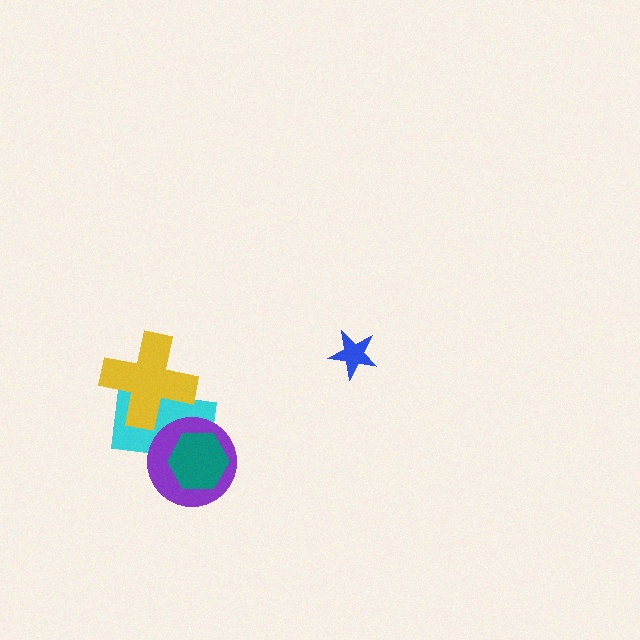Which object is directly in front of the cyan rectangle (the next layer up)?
The purple circle is directly in front of the cyan rectangle.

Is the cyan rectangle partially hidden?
Yes, it is partially covered by another shape.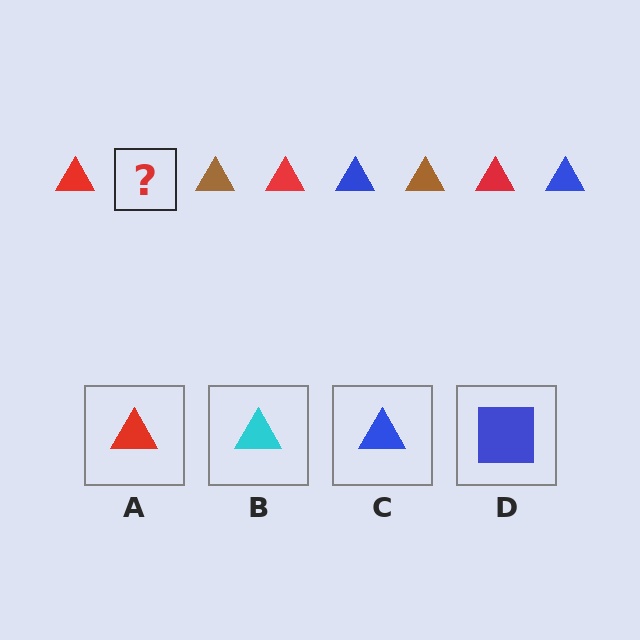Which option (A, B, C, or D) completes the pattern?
C.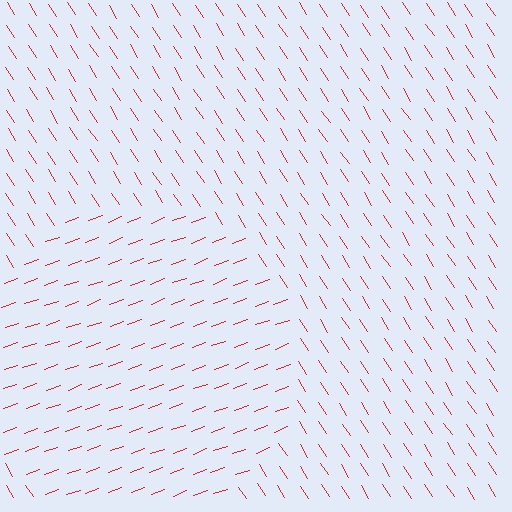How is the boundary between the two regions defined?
The boundary is defined purely by a change in line orientation (approximately 77 degrees difference). All lines are the same color and thickness.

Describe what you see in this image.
The image is filled with small red line segments. A circle region in the image has lines oriented differently from the surrounding lines, creating a visible texture boundary.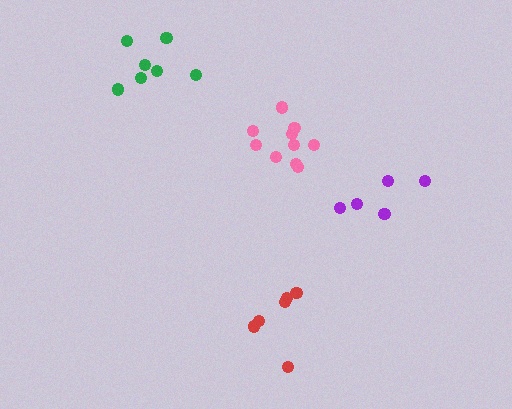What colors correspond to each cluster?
The clusters are colored: red, green, pink, purple.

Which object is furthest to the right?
The purple cluster is rightmost.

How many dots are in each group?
Group 1: 6 dots, Group 2: 7 dots, Group 3: 10 dots, Group 4: 5 dots (28 total).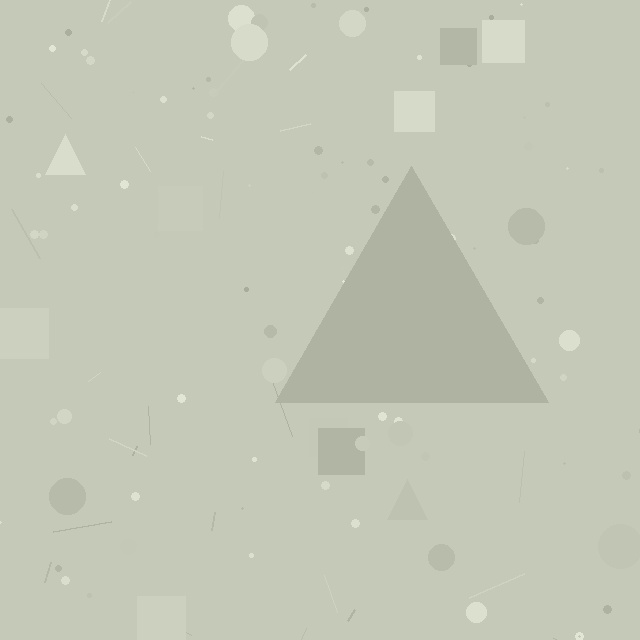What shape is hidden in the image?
A triangle is hidden in the image.